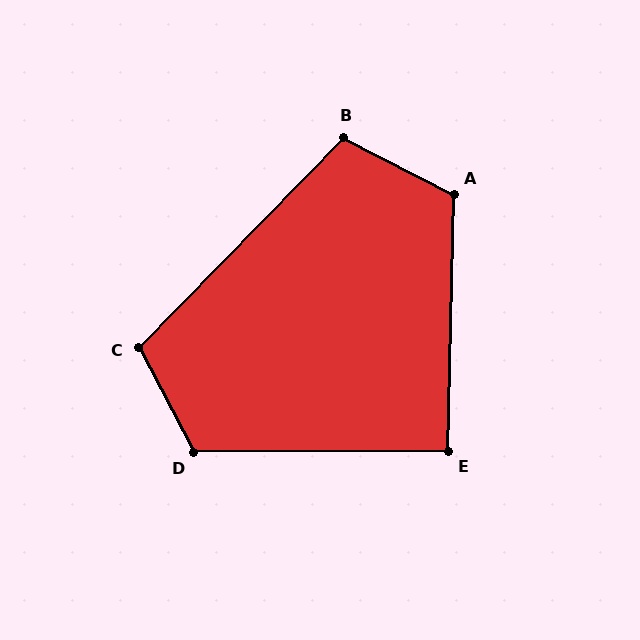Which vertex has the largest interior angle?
D, at approximately 117 degrees.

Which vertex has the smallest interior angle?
E, at approximately 92 degrees.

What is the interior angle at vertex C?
Approximately 108 degrees (obtuse).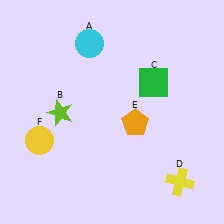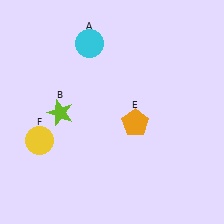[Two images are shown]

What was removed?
The yellow cross (D), the green square (C) were removed in Image 2.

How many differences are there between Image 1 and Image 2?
There are 2 differences between the two images.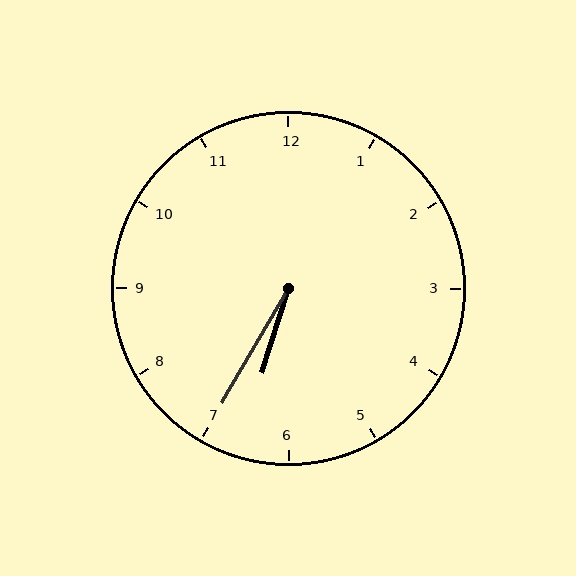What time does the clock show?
6:35.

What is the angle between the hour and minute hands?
Approximately 12 degrees.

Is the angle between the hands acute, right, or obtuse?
It is acute.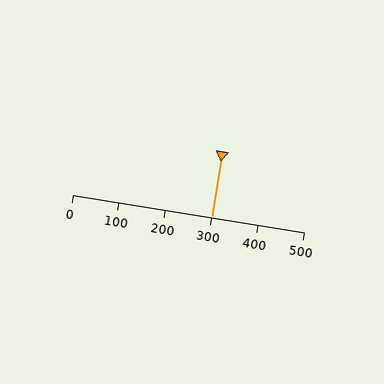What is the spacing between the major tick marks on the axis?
The major ticks are spaced 100 apart.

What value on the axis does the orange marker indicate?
The marker indicates approximately 300.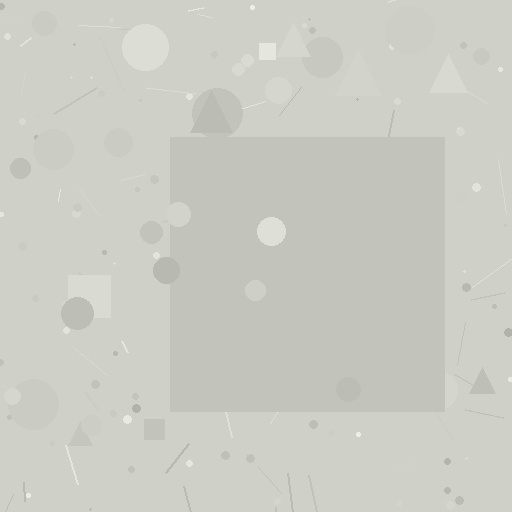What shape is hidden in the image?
A square is hidden in the image.